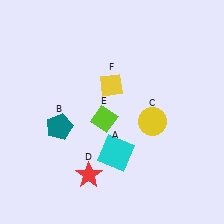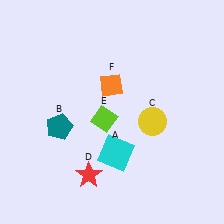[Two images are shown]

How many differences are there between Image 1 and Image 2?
There is 1 difference between the two images.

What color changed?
The diamond (F) changed from yellow in Image 1 to orange in Image 2.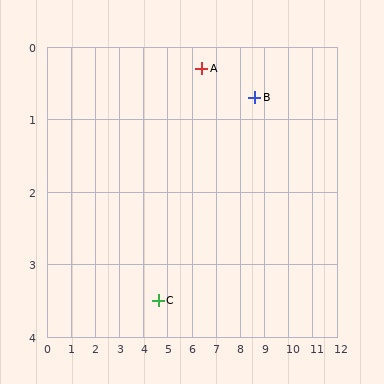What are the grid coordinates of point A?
Point A is at approximately (6.4, 0.3).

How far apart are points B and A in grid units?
Points B and A are about 2.2 grid units apart.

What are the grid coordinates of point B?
Point B is at approximately (8.6, 0.7).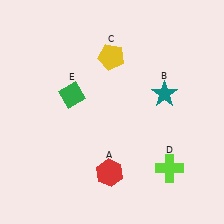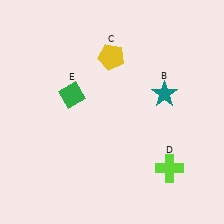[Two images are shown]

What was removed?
The red hexagon (A) was removed in Image 2.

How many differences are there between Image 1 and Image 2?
There is 1 difference between the two images.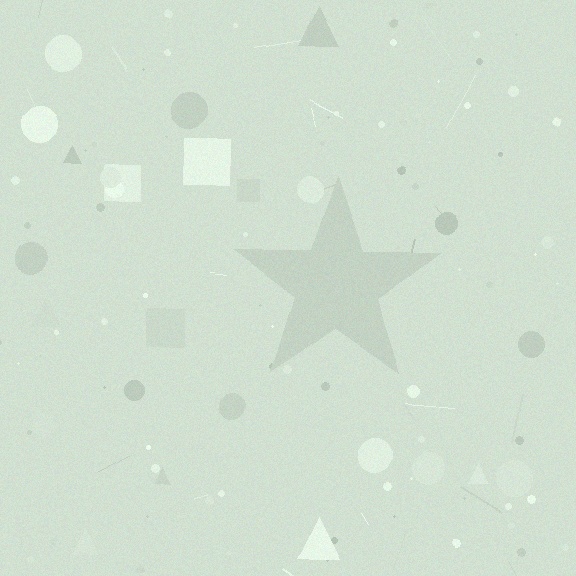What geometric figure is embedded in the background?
A star is embedded in the background.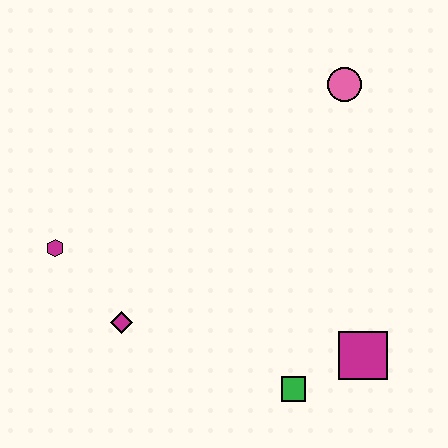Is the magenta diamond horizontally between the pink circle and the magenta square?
No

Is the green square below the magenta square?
Yes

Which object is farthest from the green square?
The pink circle is farthest from the green square.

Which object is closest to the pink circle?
The magenta square is closest to the pink circle.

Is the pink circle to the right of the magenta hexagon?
Yes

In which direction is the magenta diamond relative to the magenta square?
The magenta diamond is to the left of the magenta square.